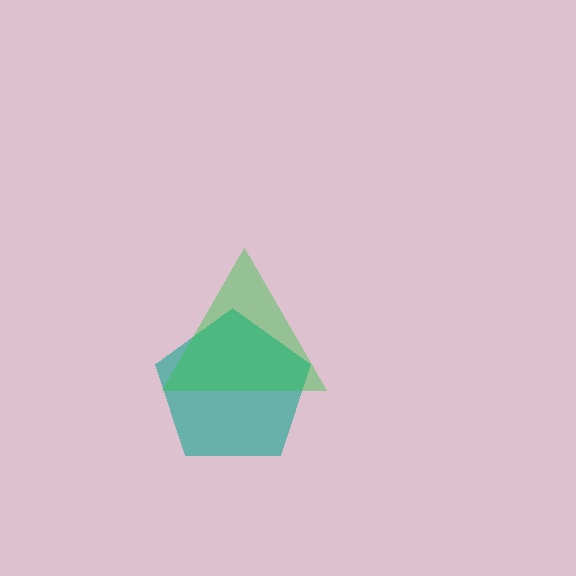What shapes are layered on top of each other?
The layered shapes are: a teal pentagon, a green triangle.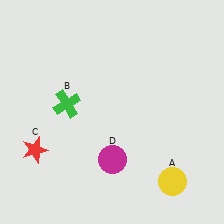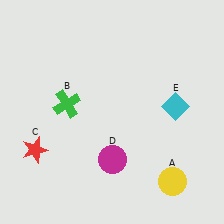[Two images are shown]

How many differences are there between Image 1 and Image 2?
There is 1 difference between the two images.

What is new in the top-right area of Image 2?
A cyan diamond (E) was added in the top-right area of Image 2.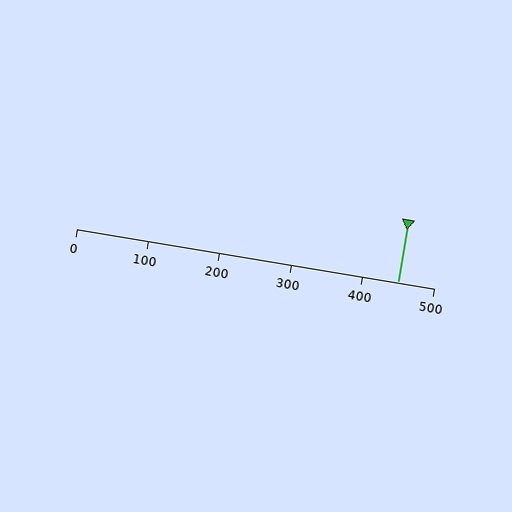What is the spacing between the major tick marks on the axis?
The major ticks are spaced 100 apart.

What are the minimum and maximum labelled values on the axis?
The axis runs from 0 to 500.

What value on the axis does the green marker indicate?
The marker indicates approximately 450.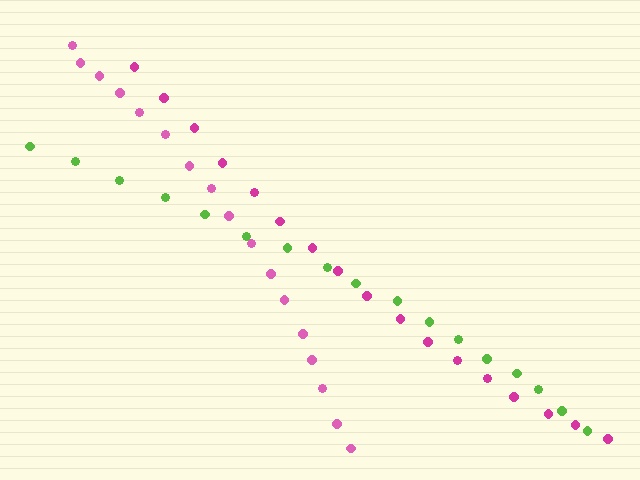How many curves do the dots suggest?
There are 3 distinct paths.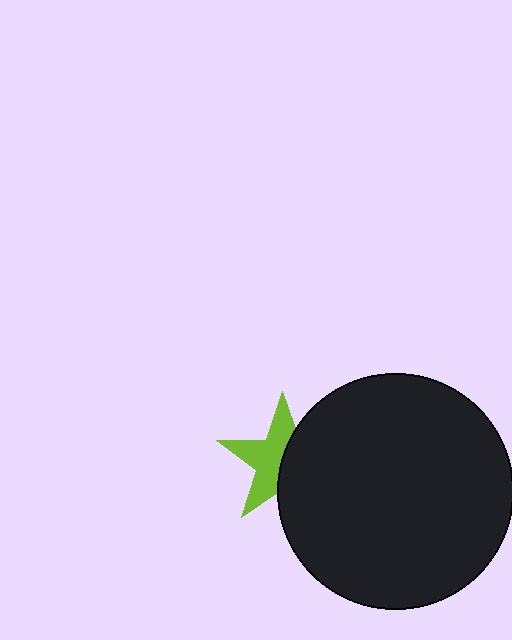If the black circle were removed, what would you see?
You would see the complete lime star.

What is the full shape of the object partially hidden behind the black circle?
The partially hidden object is a lime star.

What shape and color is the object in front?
The object in front is a black circle.